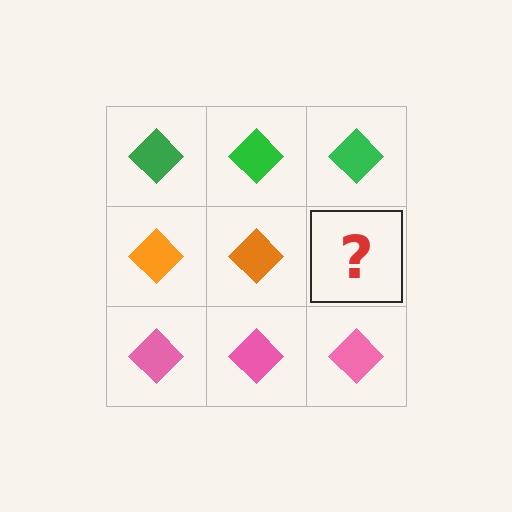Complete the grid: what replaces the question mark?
The question mark should be replaced with an orange diamond.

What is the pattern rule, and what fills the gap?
The rule is that each row has a consistent color. The gap should be filled with an orange diamond.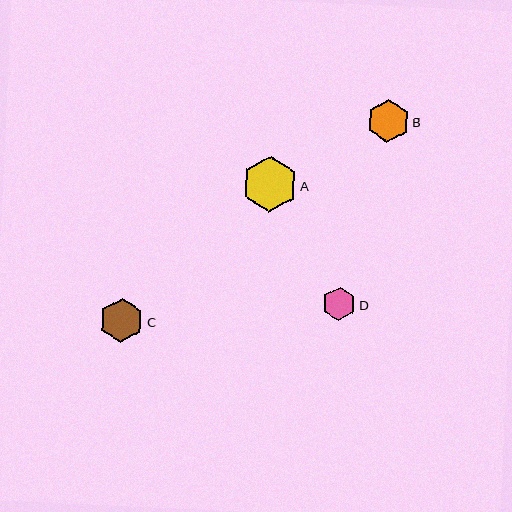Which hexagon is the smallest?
Hexagon D is the smallest with a size of approximately 33 pixels.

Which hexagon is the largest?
Hexagon A is the largest with a size of approximately 55 pixels.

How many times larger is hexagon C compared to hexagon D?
Hexagon C is approximately 1.3 times the size of hexagon D.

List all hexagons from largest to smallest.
From largest to smallest: A, C, B, D.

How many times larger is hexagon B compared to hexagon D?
Hexagon B is approximately 1.3 times the size of hexagon D.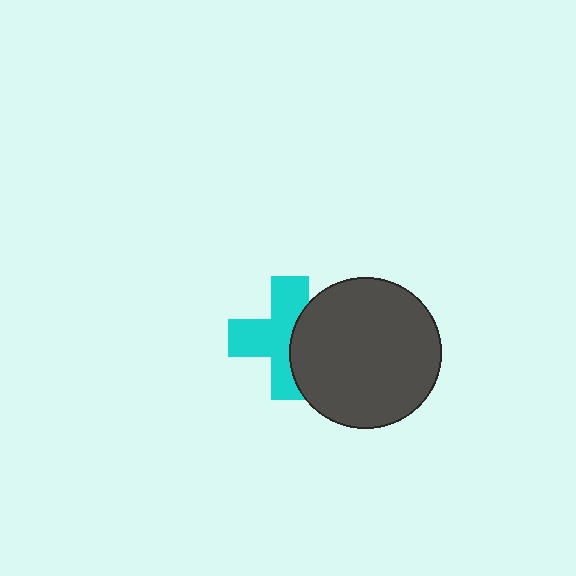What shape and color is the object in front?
The object in front is a dark gray circle.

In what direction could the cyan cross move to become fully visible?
The cyan cross could move left. That would shift it out from behind the dark gray circle entirely.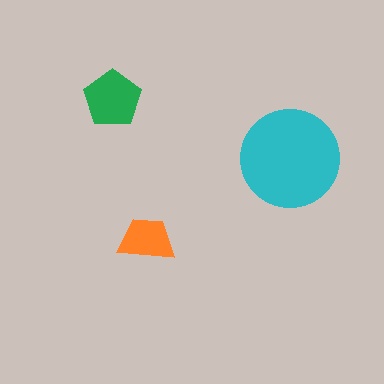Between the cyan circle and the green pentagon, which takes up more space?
The cyan circle.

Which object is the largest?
The cyan circle.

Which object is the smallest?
The orange trapezoid.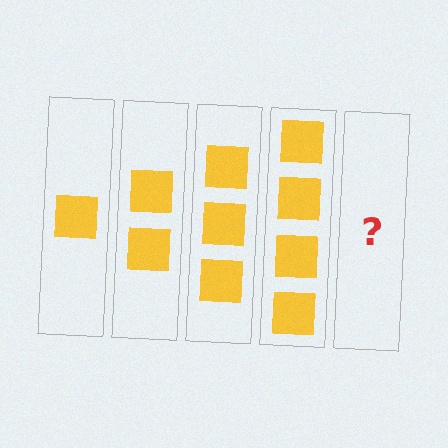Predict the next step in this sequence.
The next step is 5 squares.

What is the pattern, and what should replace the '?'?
The pattern is that each step adds one more square. The '?' should be 5 squares.